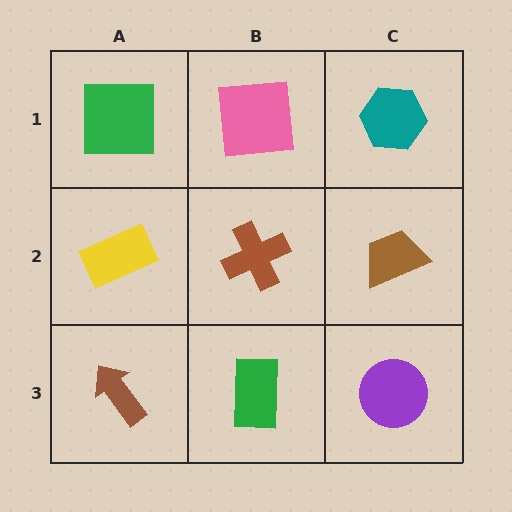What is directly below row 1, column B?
A brown cross.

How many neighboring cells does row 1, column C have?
2.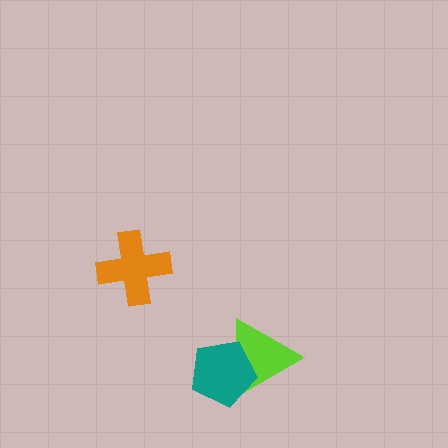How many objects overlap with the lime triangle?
1 object overlaps with the lime triangle.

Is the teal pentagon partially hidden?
No, no other shape covers it.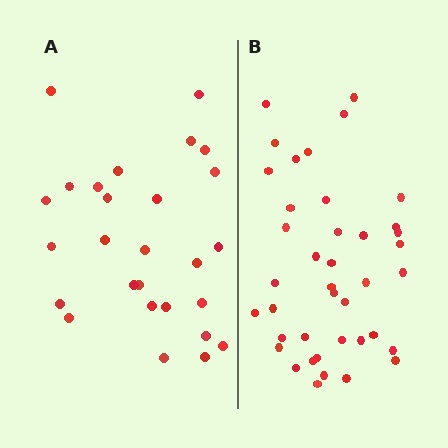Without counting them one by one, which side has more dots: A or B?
Region B (the right region) has more dots.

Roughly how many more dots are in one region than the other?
Region B has approximately 15 more dots than region A.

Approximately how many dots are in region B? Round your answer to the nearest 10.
About 40 dots.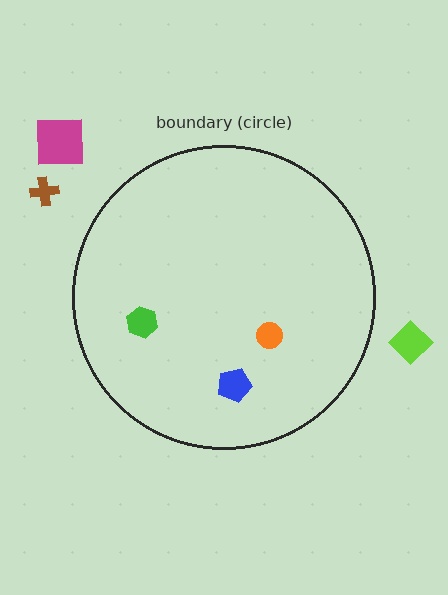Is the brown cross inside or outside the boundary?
Outside.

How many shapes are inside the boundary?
3 inside, 3 outside.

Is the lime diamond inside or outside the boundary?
Outside.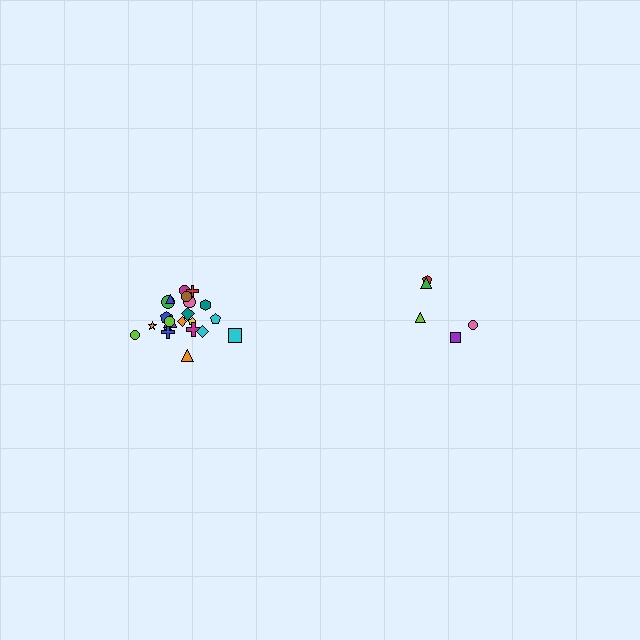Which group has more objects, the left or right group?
The left group.